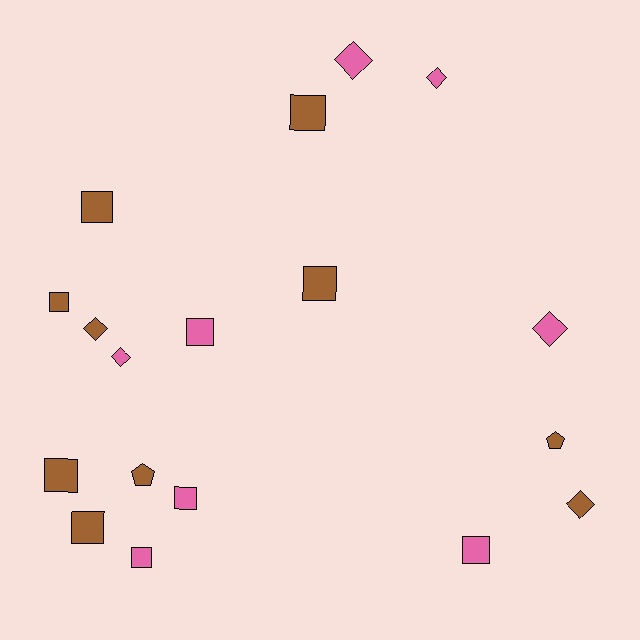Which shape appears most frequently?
Square, with 10 objects.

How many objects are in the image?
There are 18 objects.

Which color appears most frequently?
Brown, with 10 objects.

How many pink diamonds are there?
There are 4 pink diamonds.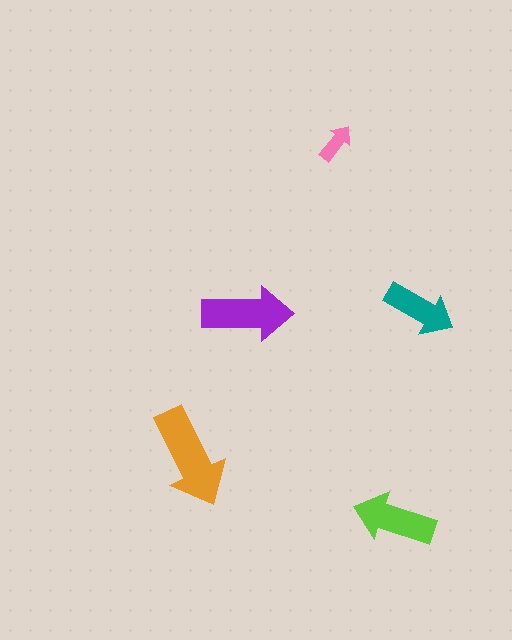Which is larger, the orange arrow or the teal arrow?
The orange one.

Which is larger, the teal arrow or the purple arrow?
The purple one.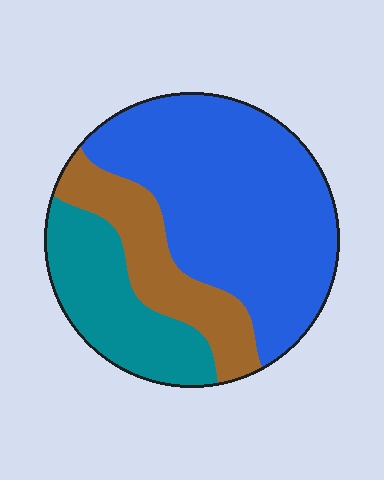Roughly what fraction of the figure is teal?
Teal takes up about one quarter (1/4) of the figure.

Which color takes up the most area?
Blue, at roughly 55%.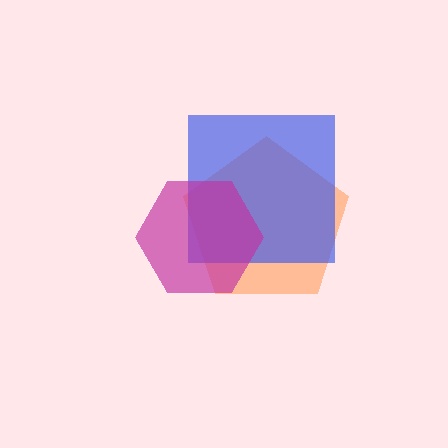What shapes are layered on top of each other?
The layered shapes are: an orange pentagon, a blue square, a magenta hexagon.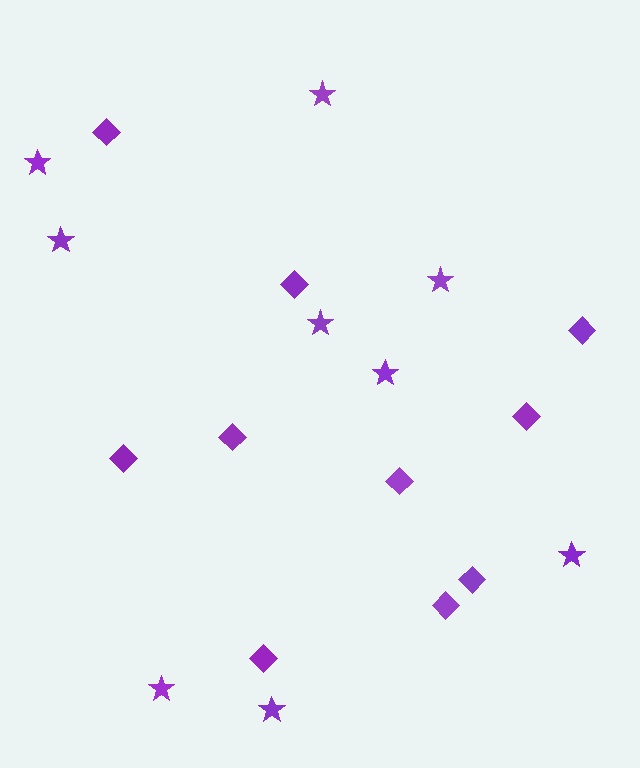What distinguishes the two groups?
There are 2 groups: one group of diamonds (10) and one group of stars (9).